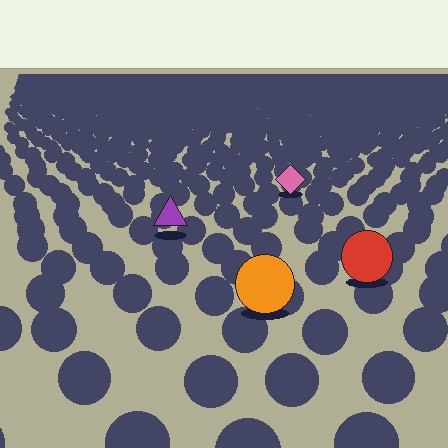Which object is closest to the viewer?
The orange circle is closest. The texture marks near it are larger and more spread out.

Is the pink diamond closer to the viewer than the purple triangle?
No. The purple triangle is closer — you can tell from the texture gradient: the ground texture is coarser near it.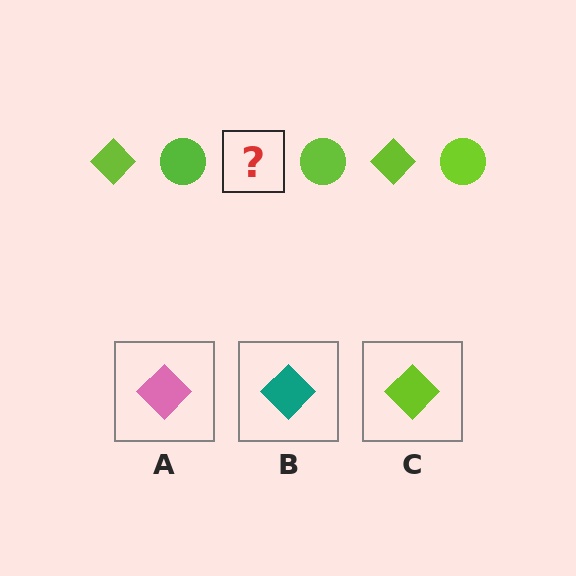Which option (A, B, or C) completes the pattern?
C.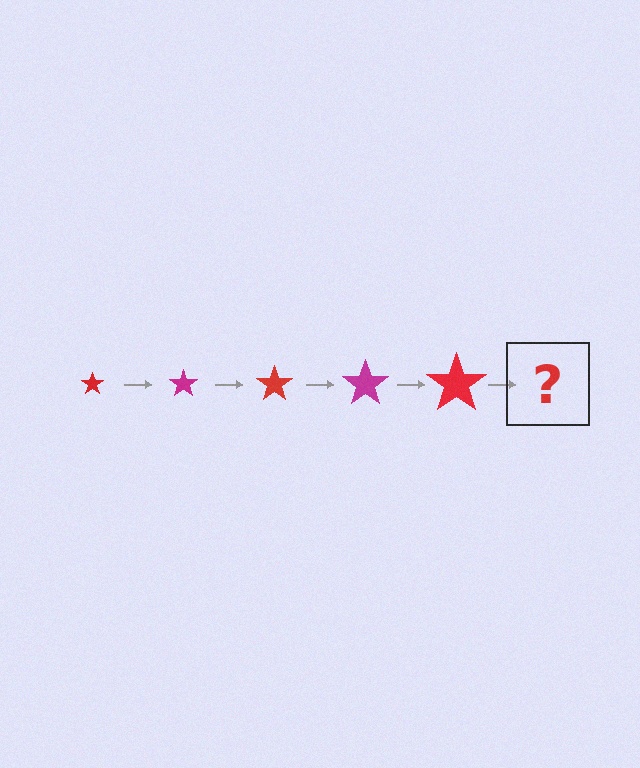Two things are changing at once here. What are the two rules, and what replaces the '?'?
The two rules are that the star grows larger each step and the color cycles through red and magenta. The '?' should be a magenta star, larger than the previous one.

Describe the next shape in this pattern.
It should be a magenta star, larger than the previous one.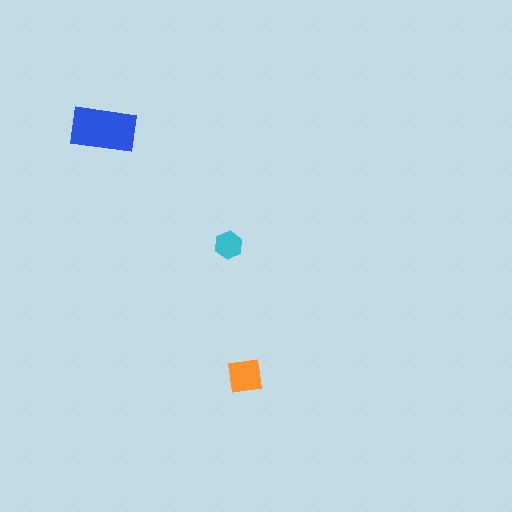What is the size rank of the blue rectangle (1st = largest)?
1st.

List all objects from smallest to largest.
The cyan hexagon, the orange square, the blue rectangle.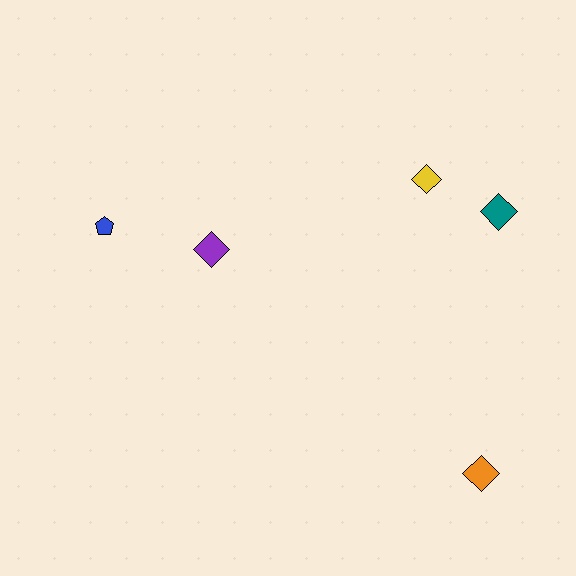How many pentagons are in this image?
There is 1 pentagon.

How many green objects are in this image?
There are no green objects.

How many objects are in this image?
There are 5 objects.